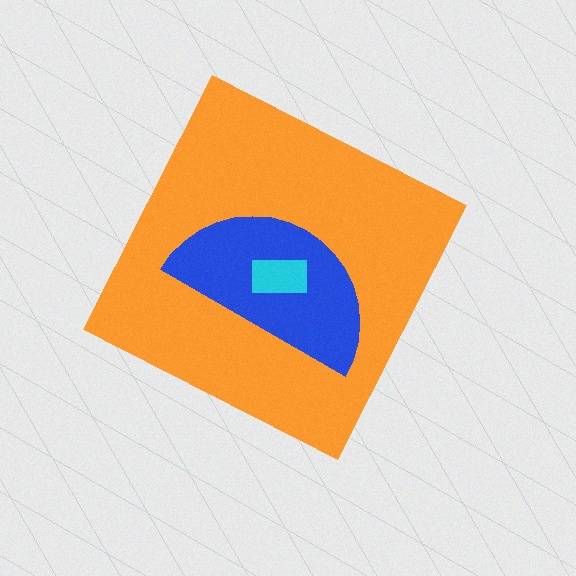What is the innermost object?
The cyan rectangle.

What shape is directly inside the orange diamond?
The blue semicircle.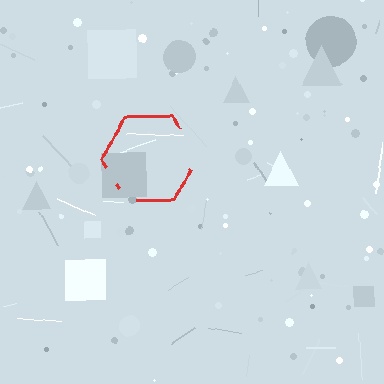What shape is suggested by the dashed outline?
The dashed outline suggests a hexagon.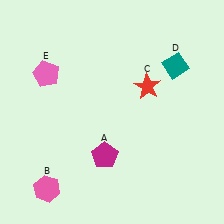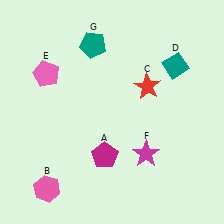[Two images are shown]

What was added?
A magenta star (F), a teal pentagon (G) were added in Image 2.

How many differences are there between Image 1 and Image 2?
There are 2 differences between the two images.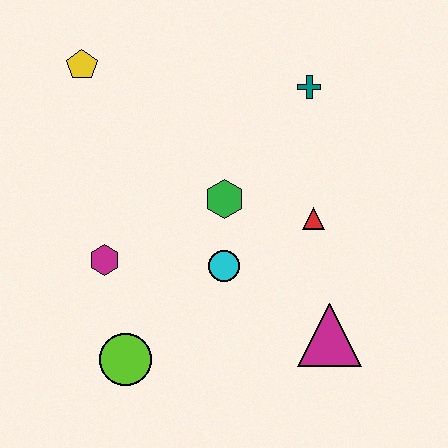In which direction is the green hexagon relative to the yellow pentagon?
The green hexagon is to the right of the yellow pentagon.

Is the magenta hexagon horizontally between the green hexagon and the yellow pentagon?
Yes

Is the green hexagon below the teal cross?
Yes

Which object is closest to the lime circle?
The magenta hexagon is closest to the lime circle.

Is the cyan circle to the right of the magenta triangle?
No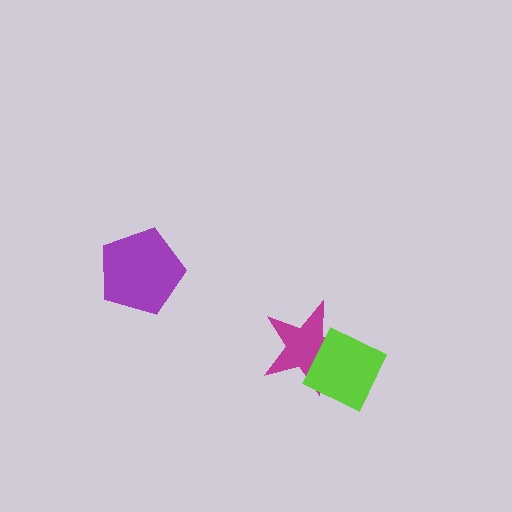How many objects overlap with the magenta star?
1 object overlaps with the magenta star.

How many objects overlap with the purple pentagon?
0 objects overlap with the purple pentagon.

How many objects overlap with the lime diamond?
1 object overlaps with the lime diamond.